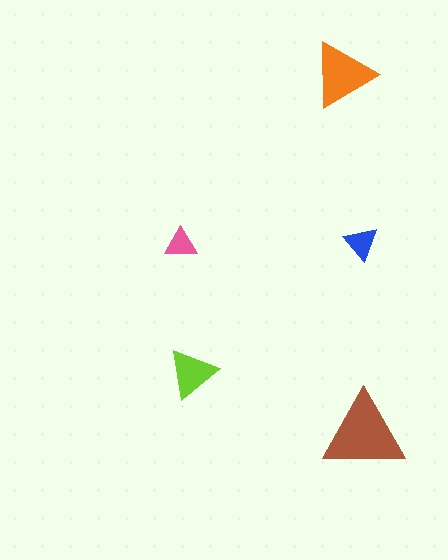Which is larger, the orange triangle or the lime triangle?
The orange one.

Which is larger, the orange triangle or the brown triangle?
The brown one.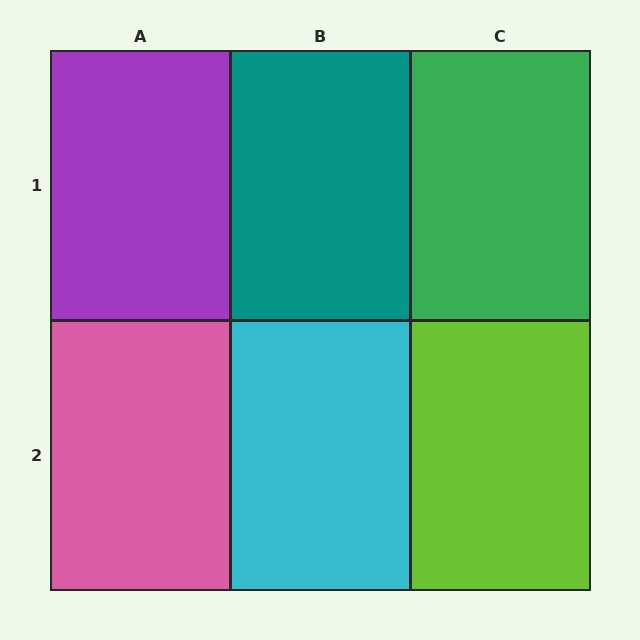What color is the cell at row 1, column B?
Teal.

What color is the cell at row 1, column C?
Green.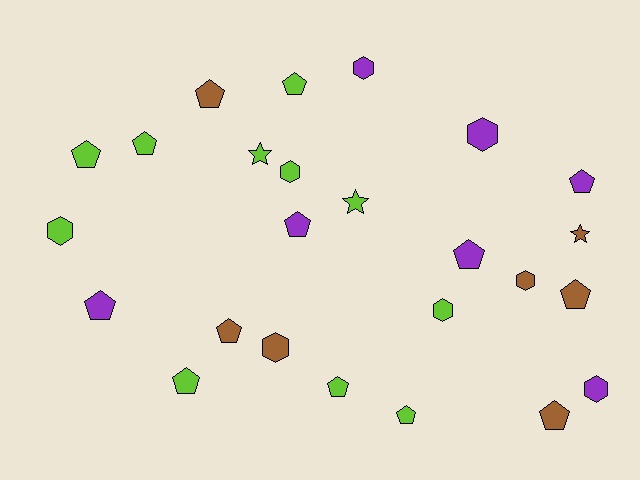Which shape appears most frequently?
Pentagon, with 14 objects.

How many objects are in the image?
There are 25 objects.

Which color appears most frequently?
Lime, with 11 objects.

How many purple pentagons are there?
There are 4 purple pentagons.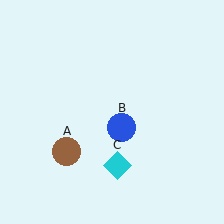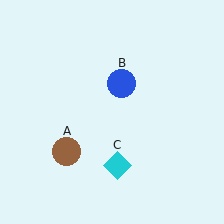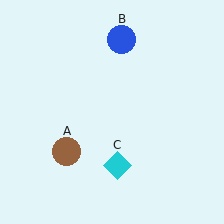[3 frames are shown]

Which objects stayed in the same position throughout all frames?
Brown circle (object A) and cyan diamond (object C) remained stationary.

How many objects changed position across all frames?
1 object changed position: blue circle (object B).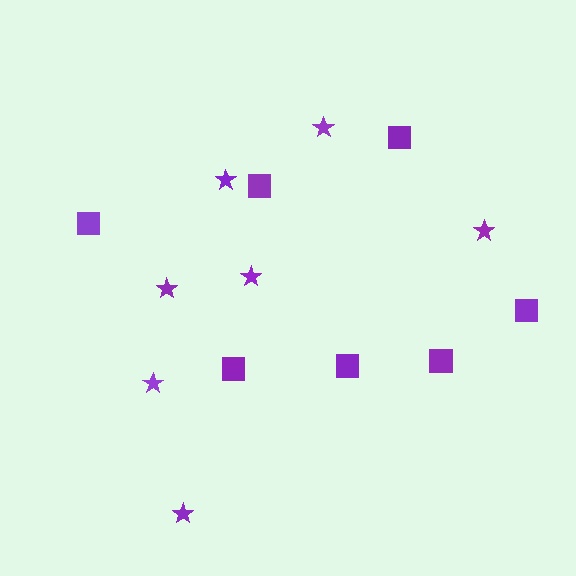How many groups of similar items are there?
There are 2 groups: one group of stars (7) and one group of squares (7).